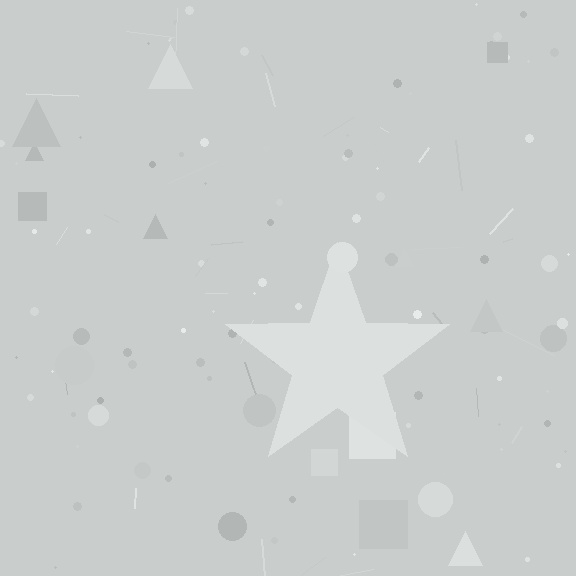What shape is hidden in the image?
A star is hidden in the image.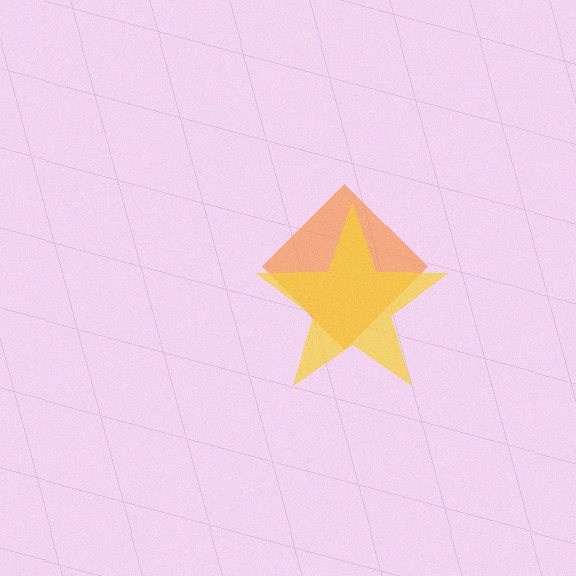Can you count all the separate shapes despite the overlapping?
Yes, there are 2 separate shapes.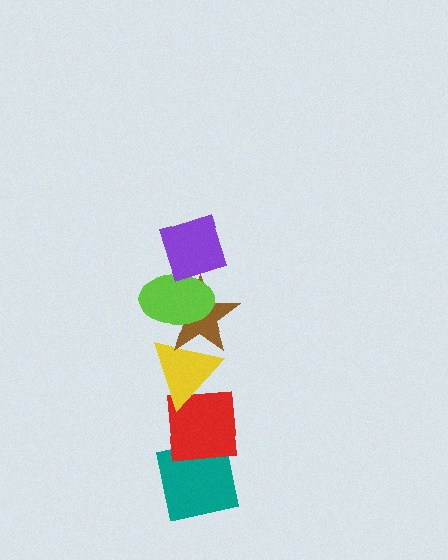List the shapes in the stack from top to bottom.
From top to bottom: the purple diamond, the lime ellipse, the brown star, the yellow triangle, the red square, the teal square.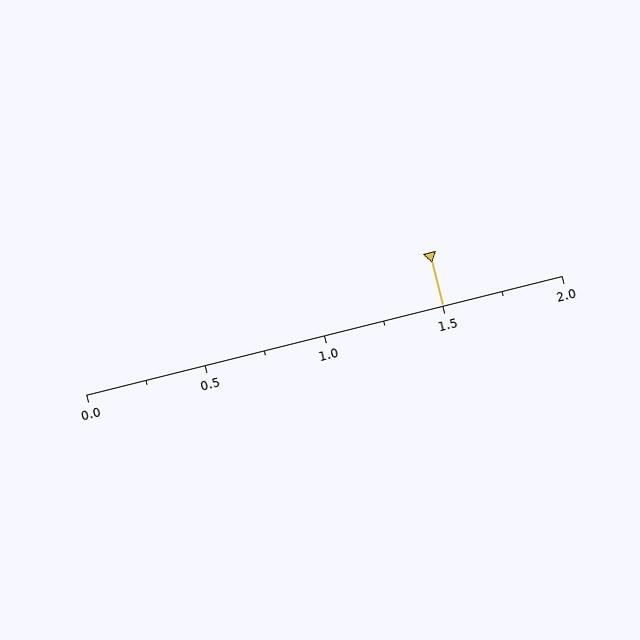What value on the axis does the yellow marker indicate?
The marker indicates approximately 1.5.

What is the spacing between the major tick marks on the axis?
The major ticks are spaced 0.5 apart.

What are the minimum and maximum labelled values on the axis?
The axis runs from 0.0 to 2.0.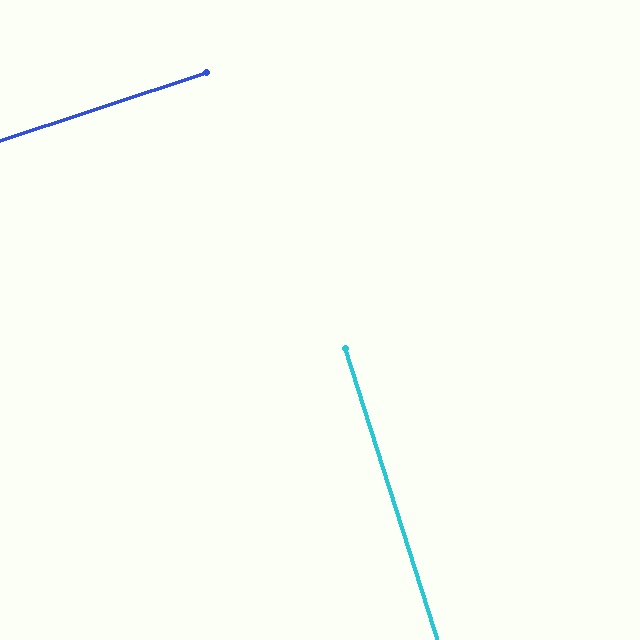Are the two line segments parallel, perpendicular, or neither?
Perpendicular — they meet at approximately 89°.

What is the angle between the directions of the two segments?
Approximately 89 degrees.